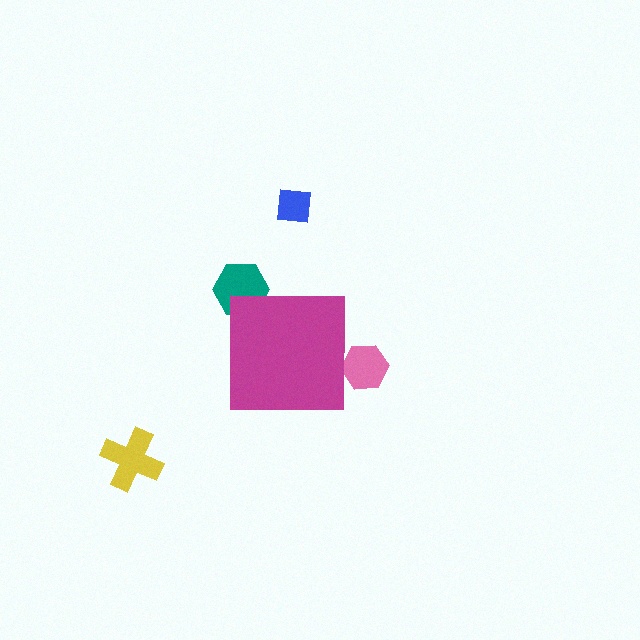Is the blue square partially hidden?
No, the blue square is fully visible.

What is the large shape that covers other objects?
A magenta square.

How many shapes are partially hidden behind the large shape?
2 shapes are partially hidden.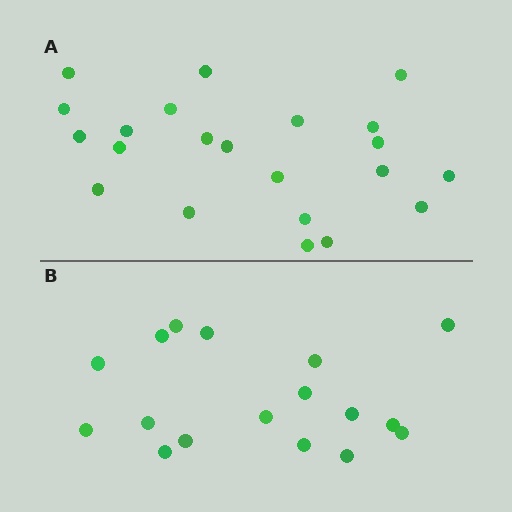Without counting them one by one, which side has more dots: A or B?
Region A (the top region) has more dots.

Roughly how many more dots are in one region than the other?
Region A has about 5 more dots than region B.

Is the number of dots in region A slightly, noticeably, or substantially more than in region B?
Region A has noticeably more, but not dramatically so. The ratio is roughly 1.3 to 1.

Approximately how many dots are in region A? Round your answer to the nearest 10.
About 20 dots. (The exact count is 22, which rounds to 20.)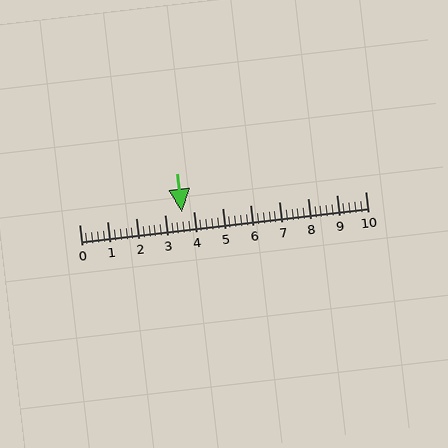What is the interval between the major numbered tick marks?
The major tick marks are spaced 1 units apart.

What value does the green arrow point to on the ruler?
The green arrow points to approximately 3.6.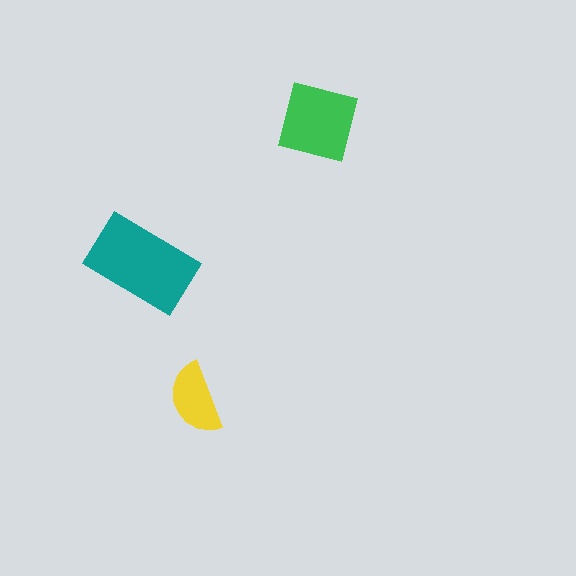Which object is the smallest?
The yellow semicircle.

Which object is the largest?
The teal rectangle.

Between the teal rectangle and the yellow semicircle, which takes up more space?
The teal rectangle.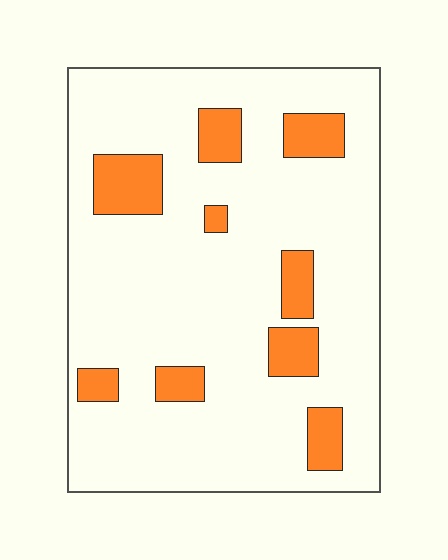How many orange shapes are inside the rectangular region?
9.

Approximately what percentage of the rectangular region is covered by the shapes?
Approximately 15%.